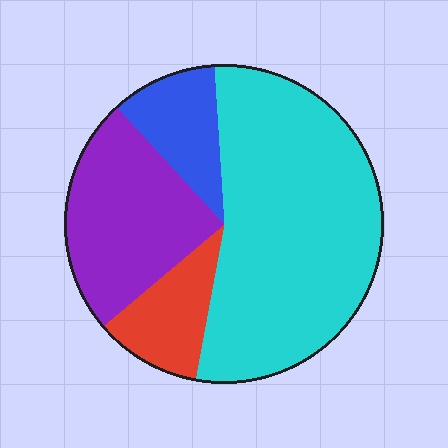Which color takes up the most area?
Cyan, at roughly 55%.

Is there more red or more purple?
Purple.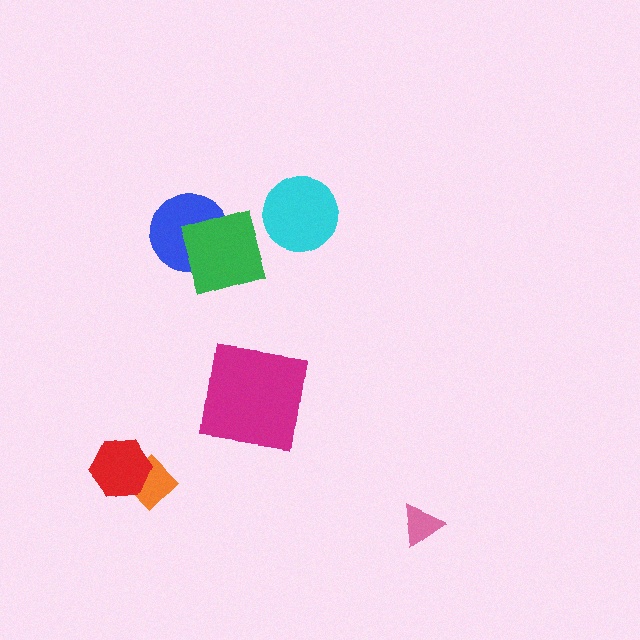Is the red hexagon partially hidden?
No, no other shape covers it.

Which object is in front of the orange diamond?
The red hexagon is in front of the orange diamond.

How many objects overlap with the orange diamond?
1 object overlaps with the orange diamond.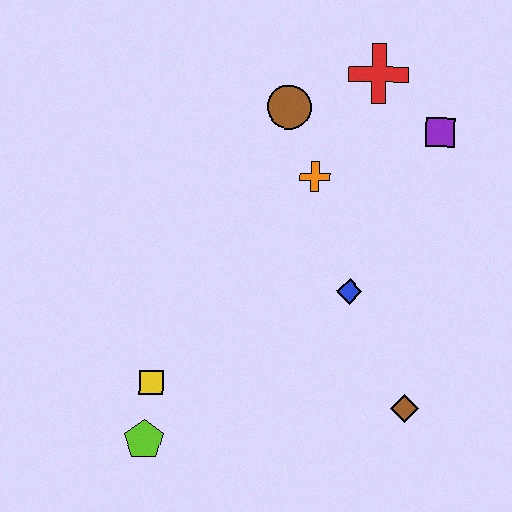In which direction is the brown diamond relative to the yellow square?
The brown diamond is to the right of the yellow square.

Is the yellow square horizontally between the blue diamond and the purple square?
No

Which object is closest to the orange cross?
The brown circle is closest to the orange cross.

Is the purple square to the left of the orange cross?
No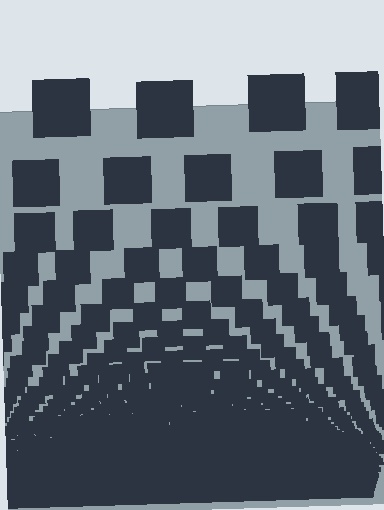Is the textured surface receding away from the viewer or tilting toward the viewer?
The surface appears to tilt toward the viewer. Texture elements get larger and sparser toward the top.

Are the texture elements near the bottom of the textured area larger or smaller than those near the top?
Smaller. The gradient is inverted — elements near the bottom are smaller and denser.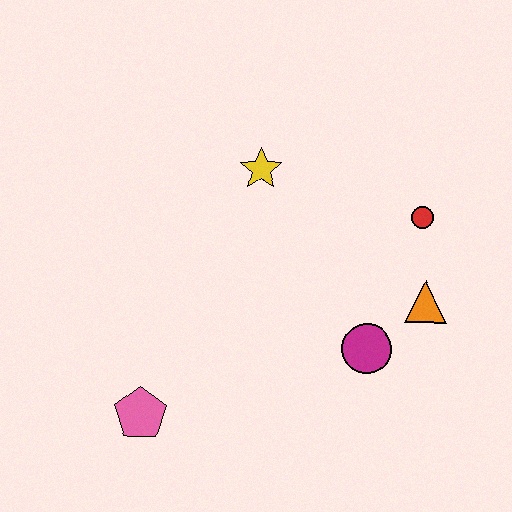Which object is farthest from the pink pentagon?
The red circle is farthest from the pink pentagon.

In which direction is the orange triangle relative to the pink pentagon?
The orange triangle is to the right of the pink pentagon.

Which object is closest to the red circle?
The orange triangle is closest to the red circle.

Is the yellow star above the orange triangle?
Yes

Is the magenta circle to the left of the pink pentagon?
No